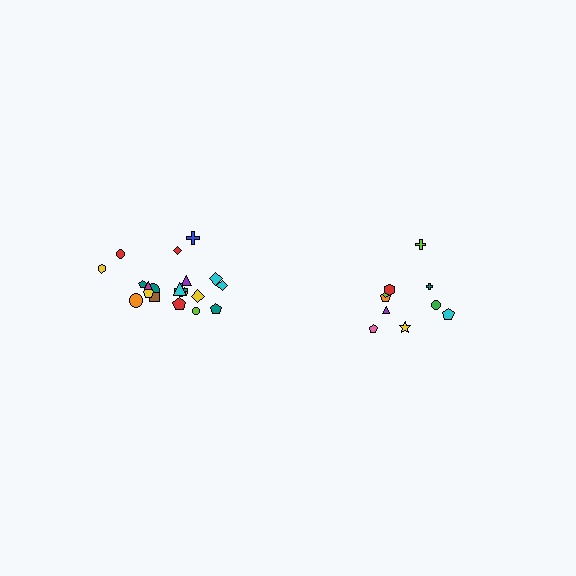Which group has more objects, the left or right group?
The left group.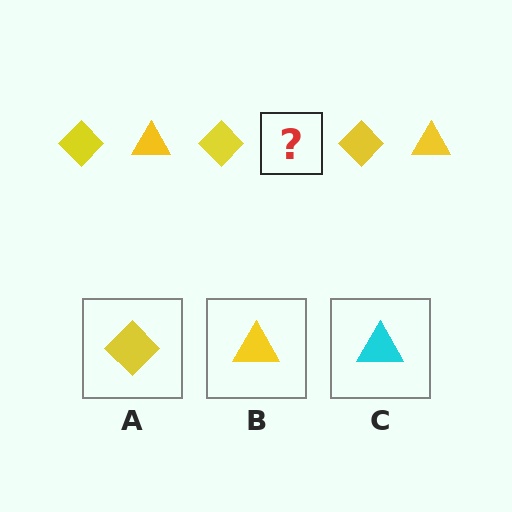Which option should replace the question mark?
Option B.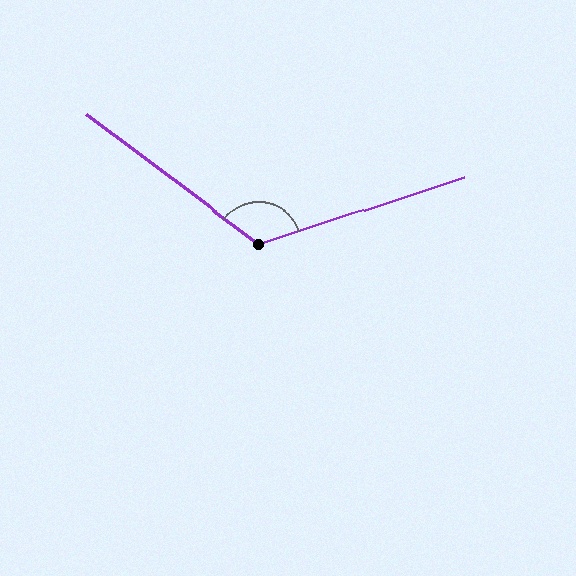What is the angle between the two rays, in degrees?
Approximately 125 degrees.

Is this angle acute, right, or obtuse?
It is obtuse.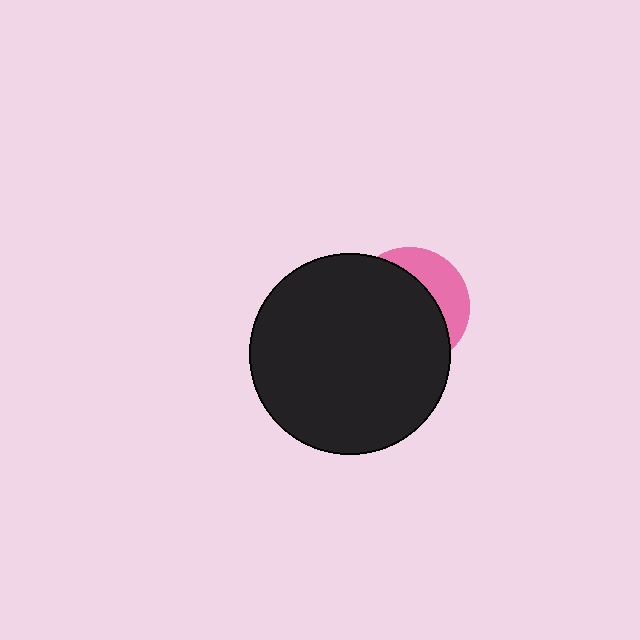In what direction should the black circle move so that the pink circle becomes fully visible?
The black circle should move toward the lower-left. That is the shortest direction to clear the overlap and leave the pink circle fully visible.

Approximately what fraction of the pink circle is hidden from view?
Roughly 70% of the pink circle is hidden behind the black circle.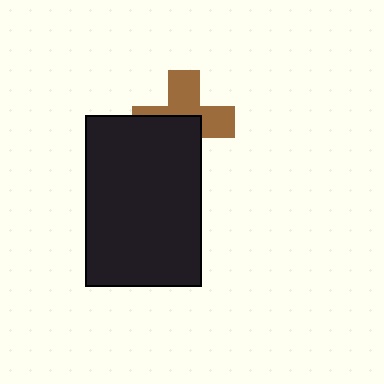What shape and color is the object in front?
The object in front is a black rectangle.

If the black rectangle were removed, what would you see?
You would see the complete brown cross.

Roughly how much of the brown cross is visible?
About half of it is visible (roughly 52%).